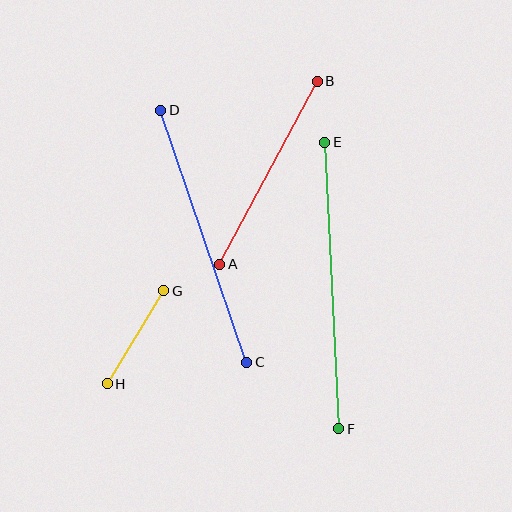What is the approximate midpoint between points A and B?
The midpoint is at approximately (268, 173) pixels.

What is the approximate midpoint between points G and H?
The midpoint is at approximately (135, 337) pixels.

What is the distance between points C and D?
The distance is approximately 266 pixels.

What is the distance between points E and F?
The distance is approximately 287 pixels.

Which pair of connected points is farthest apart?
Points E and F are farthest apart.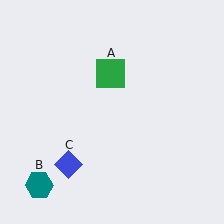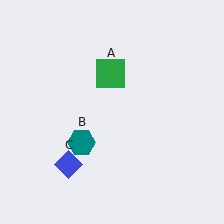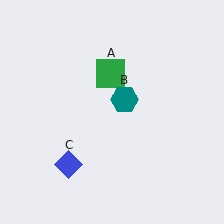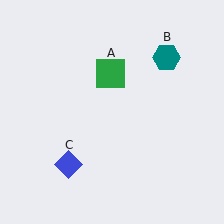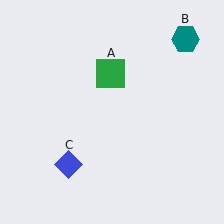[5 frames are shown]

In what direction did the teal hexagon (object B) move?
The teal hexagon (object B) moved up and to the right.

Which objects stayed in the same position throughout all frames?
Green square (object A) and blue diamond (object C) remained stationary.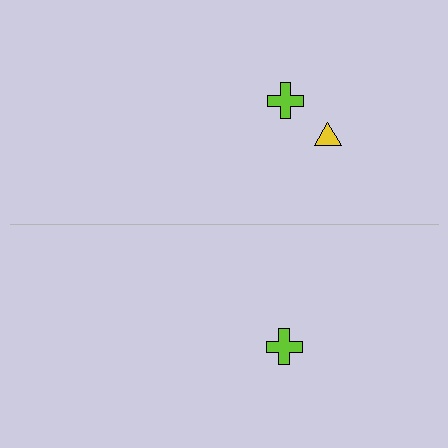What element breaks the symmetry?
A yellow triangle is missing from the bottom side.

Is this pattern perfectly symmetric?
No, the pattern is not perfectly symmetric. A yellow triangle is missing from the bottom side.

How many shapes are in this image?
There are 3 shapes in this image.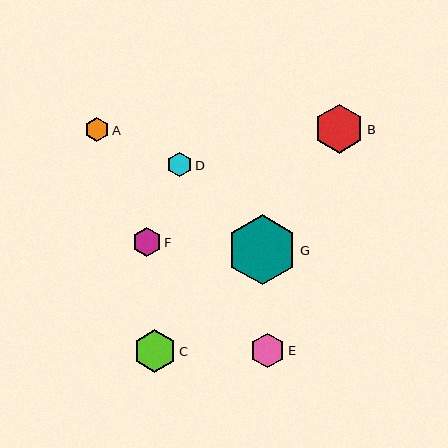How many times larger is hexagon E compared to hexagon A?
Hexagon E is approximately 1.4 times the size of hexagon A.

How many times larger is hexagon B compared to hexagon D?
Hexagon B is approximately 2.0 times the size of hexagon D.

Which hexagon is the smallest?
Hexagon A is the smallest with a size of approximately 24 pixels.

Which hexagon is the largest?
Hexagon G is the largest with a size of approximately 70 pixels.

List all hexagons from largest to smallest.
From largest to smallest: G, B, C, E, F, D, A.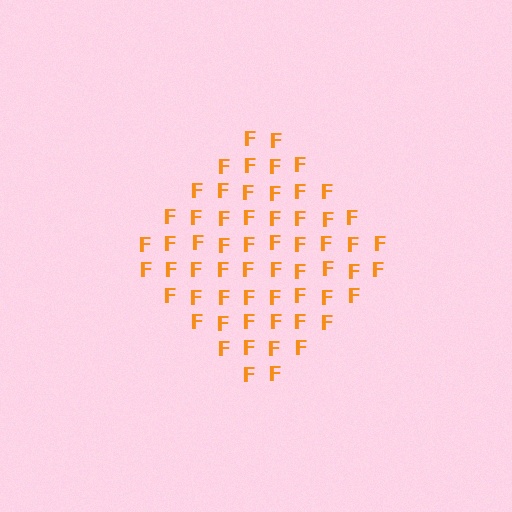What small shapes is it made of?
It is made of small letter F's.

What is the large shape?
The large shape is a diamond.